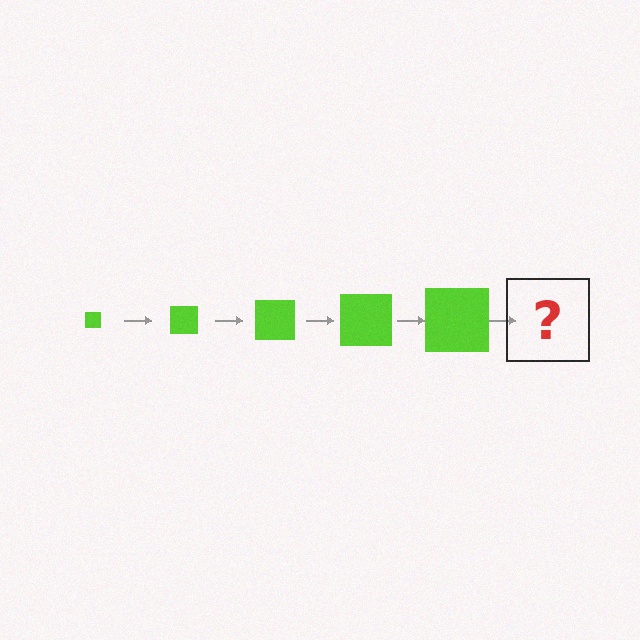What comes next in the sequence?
The next element should be a lime square, larger than the previous one.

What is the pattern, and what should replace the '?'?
The pattern is that the square gets progressively larger each step. The '?' should be a lime square, larger than the previous one.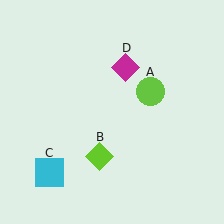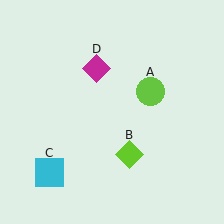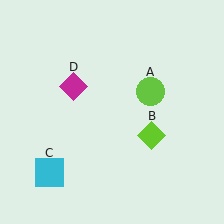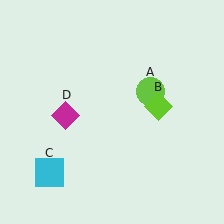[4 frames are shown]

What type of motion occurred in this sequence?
The lime diamond (object B), magenta diamond (object D) rotated counterclockwise around the center of the scene.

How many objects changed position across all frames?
2 objects changed position: lime diamond (object B), magenta diamond (object D).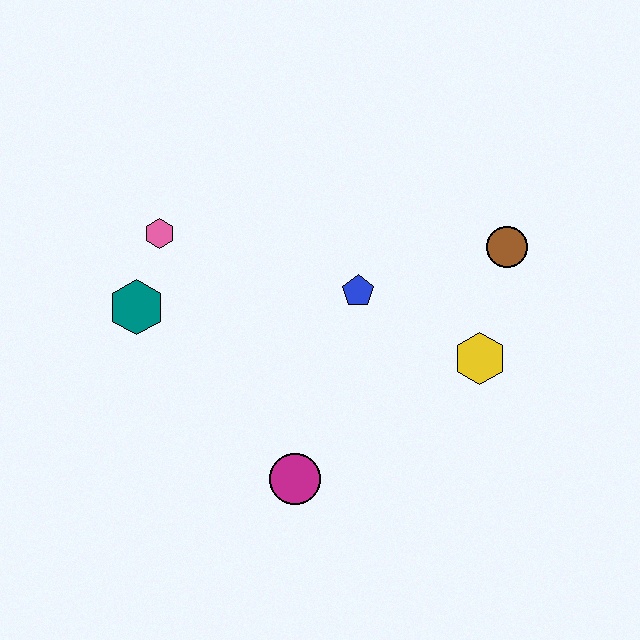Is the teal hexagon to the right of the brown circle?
No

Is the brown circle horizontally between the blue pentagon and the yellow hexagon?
No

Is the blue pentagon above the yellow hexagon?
Yes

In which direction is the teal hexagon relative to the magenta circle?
The teal hexagon is above the magenta circle.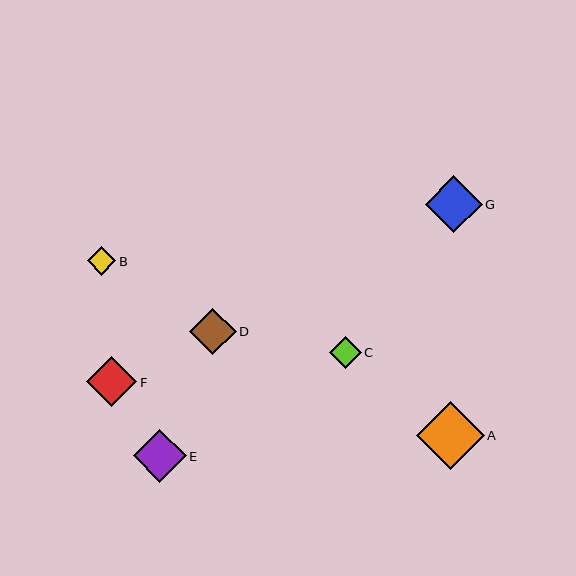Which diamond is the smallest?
Diamond B is the smallest with a size of approximately 29 pixels.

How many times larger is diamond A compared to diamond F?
Diamond A is approximately 1.4 times the size of diamond F.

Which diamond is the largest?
Diamond A is the largest with a size of approximately 68 pixels.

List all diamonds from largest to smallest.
From largest to smallest: A, G, E, F, D, C, B.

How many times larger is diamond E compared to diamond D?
Diamond E is approximately 1.1 times the size of diamond D.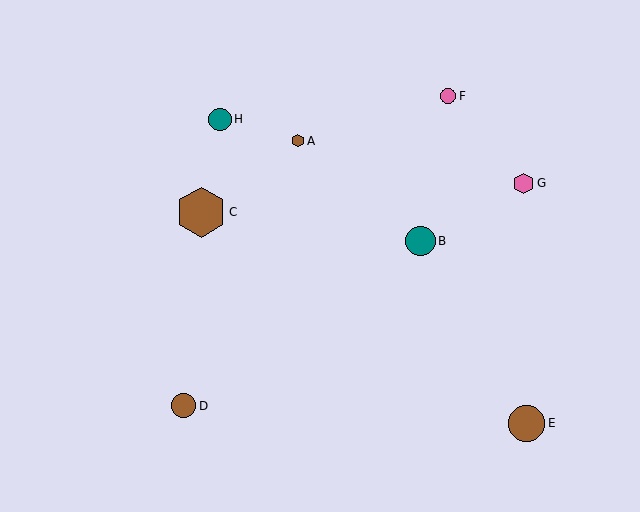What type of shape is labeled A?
Shape A is a brown hexagon.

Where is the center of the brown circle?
The center of the brown circle is at (184, 406).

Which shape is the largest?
The brown hexagon (labeled C) is the largest.